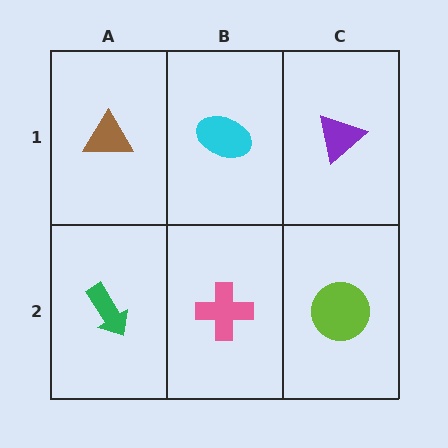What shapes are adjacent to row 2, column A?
A brown triangle (row 1, column A), a pink cross (row 2, column B).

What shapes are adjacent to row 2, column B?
A cyan ellipse (row 1, column B), a green arrow (row 2, column A), a lime circle (row 2, column C).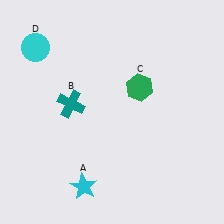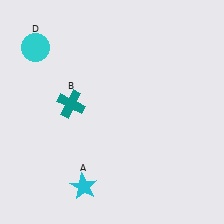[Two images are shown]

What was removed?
The green hexagon (C) was removed in Image 2.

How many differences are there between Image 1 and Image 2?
There is 1 difference between the two images.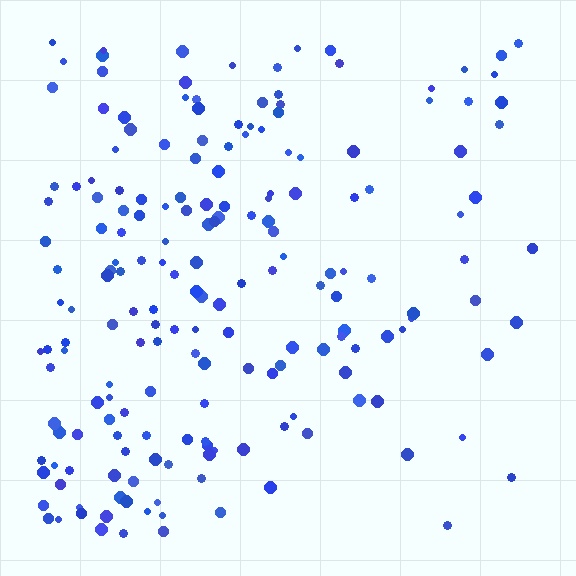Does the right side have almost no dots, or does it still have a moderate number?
Still a moderate number, just noticeably fewer than the left.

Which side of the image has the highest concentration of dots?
The left.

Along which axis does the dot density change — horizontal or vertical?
Horizontal.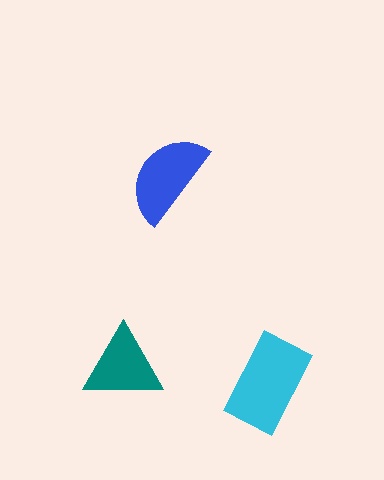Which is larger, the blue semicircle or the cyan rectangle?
The cyan rectangle.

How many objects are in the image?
There are 3 objects in the image.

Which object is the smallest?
The teal triangle.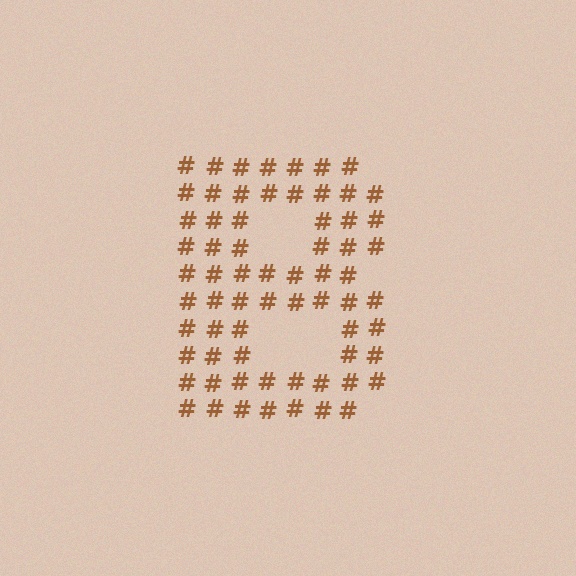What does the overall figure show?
The overall figure shows the letter B.